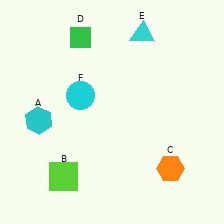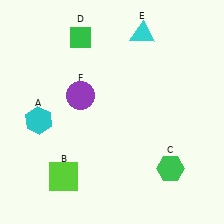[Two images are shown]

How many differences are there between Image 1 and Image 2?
There are 2 differences between the two images.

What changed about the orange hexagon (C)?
In Image 1, C is orange. In Image 2, it changed to green.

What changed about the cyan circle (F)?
In Image 1, F is cyan. In Image 2, it changed to purple.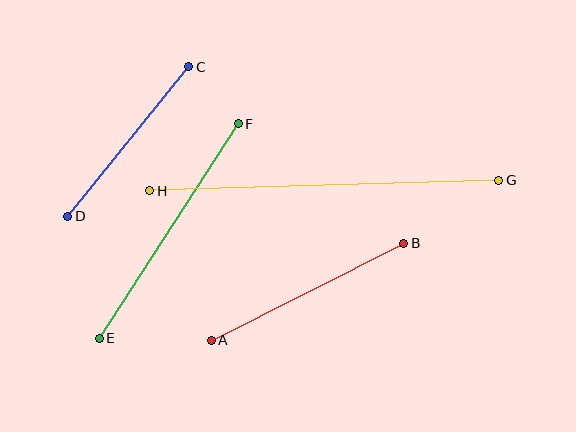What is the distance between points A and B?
The distance is approximately 216 pixels.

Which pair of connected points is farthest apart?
Points G and H are farthest apart.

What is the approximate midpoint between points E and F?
The midpoint is at approximately (169, 231) pixels.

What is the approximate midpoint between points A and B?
The midpoint is at approximately (307, 292) pixels.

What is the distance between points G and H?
The distance is approximately 349 pixels.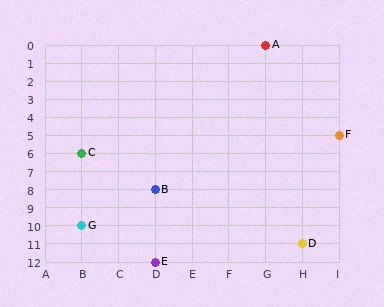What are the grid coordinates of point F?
Point F is at grid coordinates (I, 5).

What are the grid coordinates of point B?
Point B is at grid coordinates (D, 8).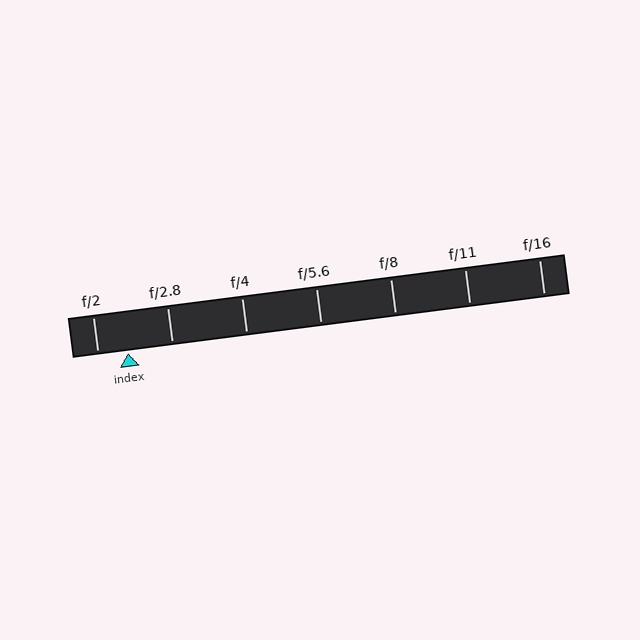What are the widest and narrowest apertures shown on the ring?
The widest aperture shown is f/2 and the narrowest is f/16.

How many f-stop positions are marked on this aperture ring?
There are 7 f-stop positions marked.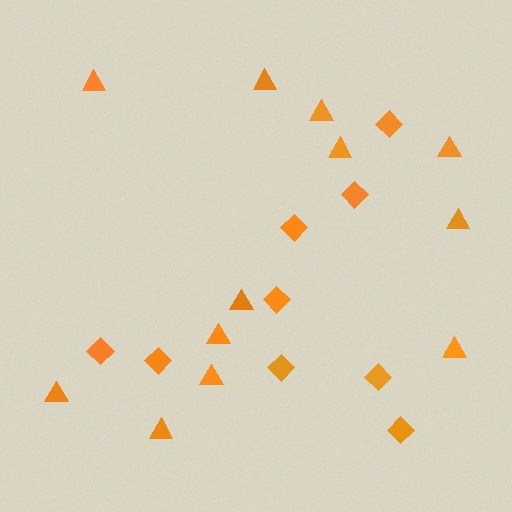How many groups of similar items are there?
There are 2 groups: one group of triangles (12) and one group of diamonds (9).